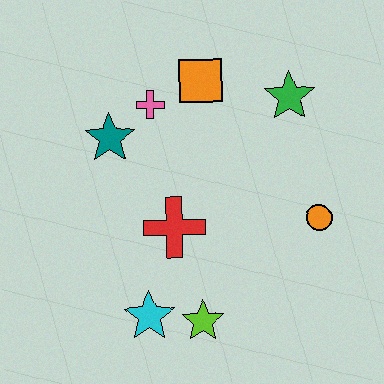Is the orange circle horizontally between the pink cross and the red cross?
No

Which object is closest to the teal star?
The pink cross is closest to the teal star.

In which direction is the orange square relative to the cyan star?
The orange square is above the cyan star.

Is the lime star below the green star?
Yes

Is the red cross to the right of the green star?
No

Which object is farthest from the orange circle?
The teal star is farthest from the orange circle.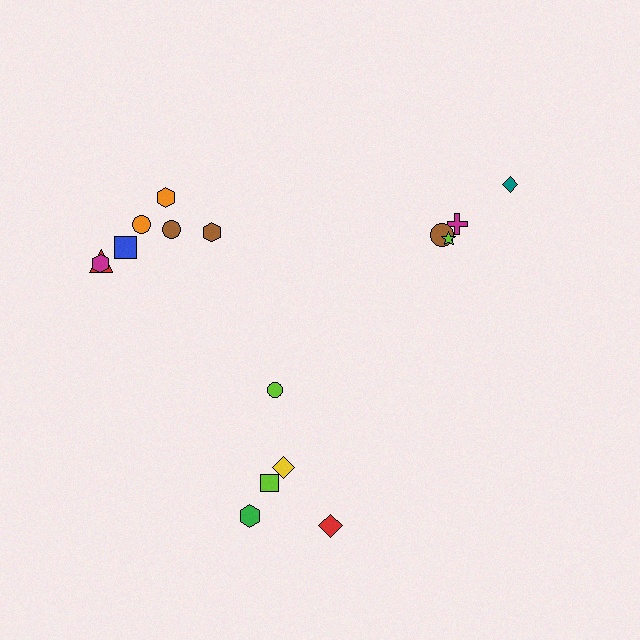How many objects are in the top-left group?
There are 7 objects.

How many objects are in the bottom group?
There are 5 objects.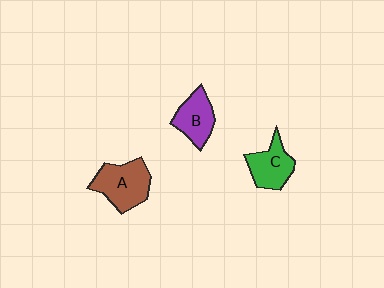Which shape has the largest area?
Shape A (brown).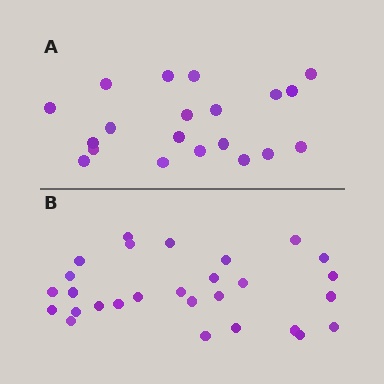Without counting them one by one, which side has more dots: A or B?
Region B (the bottom region) has more dots.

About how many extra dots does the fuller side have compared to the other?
Region B has roughly 8 or so more dots than region A.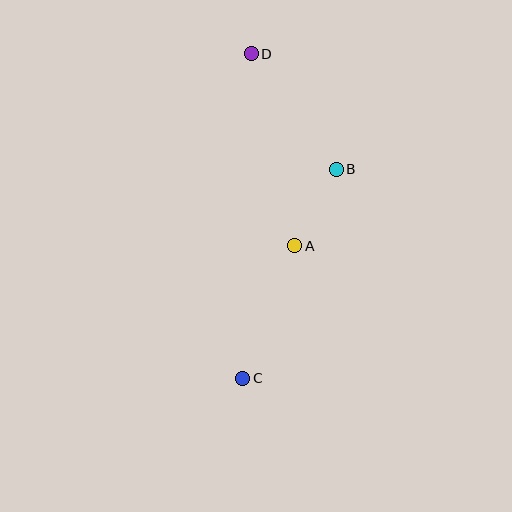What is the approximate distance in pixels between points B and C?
The distance between B and C is approximately 229 pixels.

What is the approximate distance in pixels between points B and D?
The distance between B and D is approximately 144 pixels.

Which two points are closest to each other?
Points A and B are closest to each other.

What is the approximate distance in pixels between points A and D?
The distance between A and D is approximately 197 pixels.